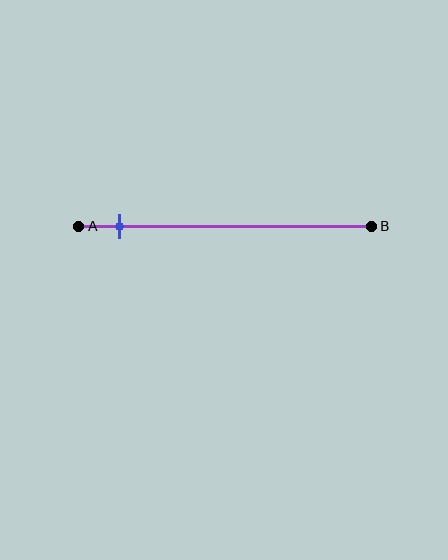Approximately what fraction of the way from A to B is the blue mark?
The blue mark is approximately 15% of the way from A to B.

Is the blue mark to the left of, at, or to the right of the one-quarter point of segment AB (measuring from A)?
The blue mark is to the left of the one-quarter point of segment AB.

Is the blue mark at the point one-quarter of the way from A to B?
No, the mark is at about 15% from A, not at the 25% one-quarter point.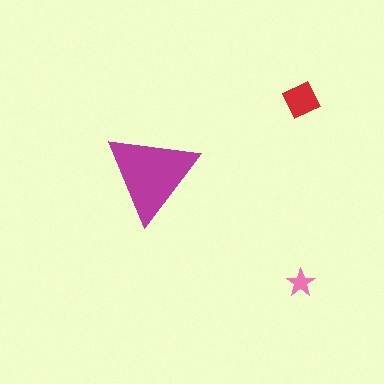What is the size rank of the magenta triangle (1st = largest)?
1st.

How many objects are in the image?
There are 3 objects in the image.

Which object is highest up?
The red square is topmost.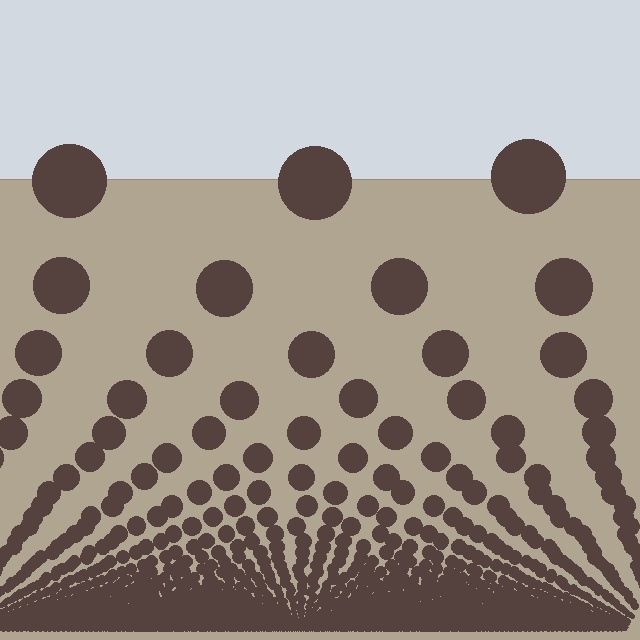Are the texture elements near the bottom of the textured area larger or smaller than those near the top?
Smaller. The gradient is inverted — elements near the bottom are smaller and denser.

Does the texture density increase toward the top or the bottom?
Density increases toward the bottom.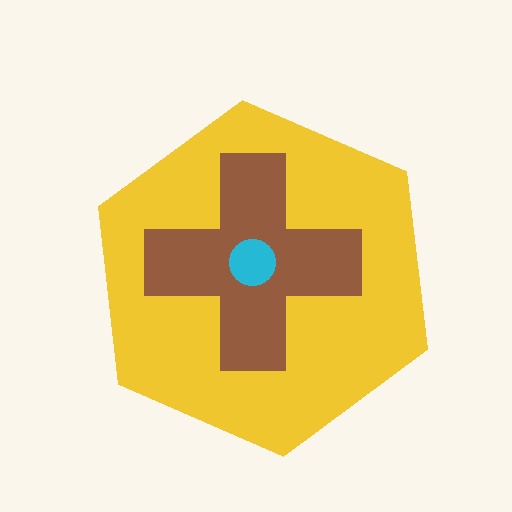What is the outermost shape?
The yellow hexagon.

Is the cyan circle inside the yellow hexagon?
Yes.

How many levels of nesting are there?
3.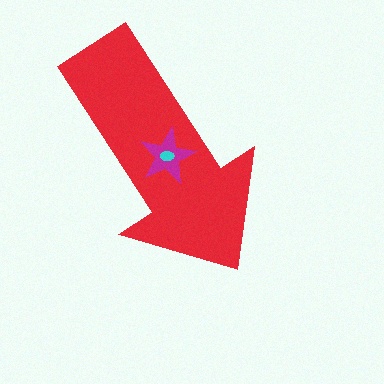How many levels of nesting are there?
3.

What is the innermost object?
The cyan ellipse.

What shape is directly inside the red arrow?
The magenta star.